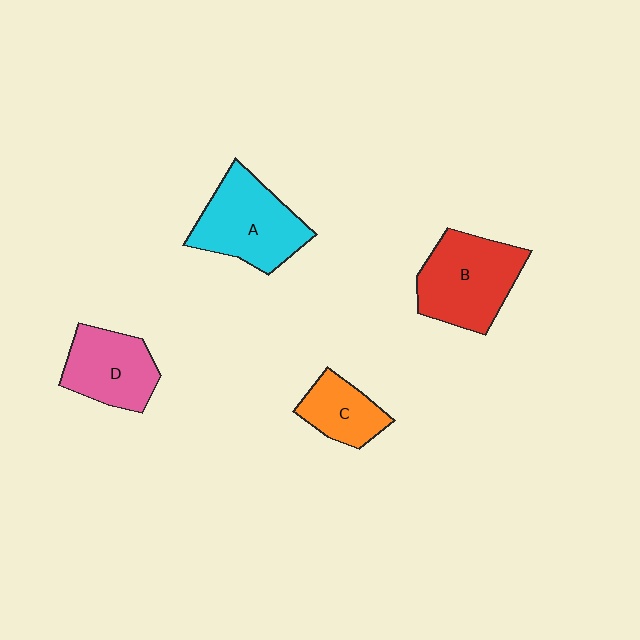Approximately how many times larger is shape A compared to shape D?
Approximately 1.3 times.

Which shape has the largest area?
Shape B (red).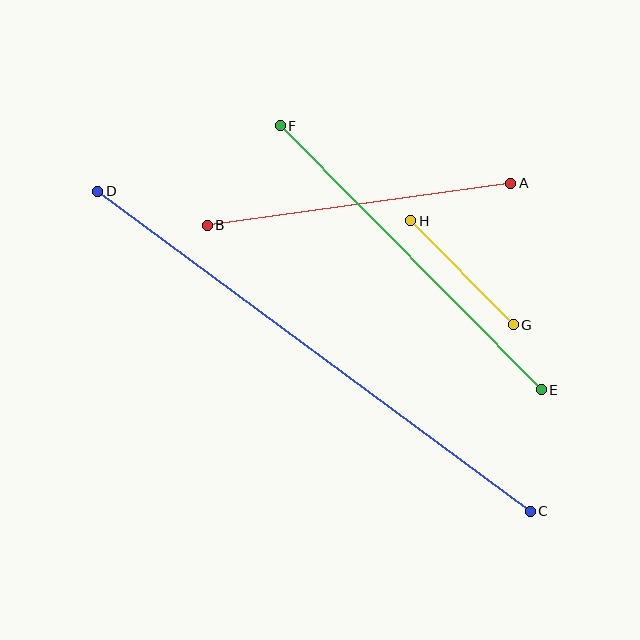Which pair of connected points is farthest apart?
Points C and D are farthest apart.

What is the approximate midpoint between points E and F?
The midpoint is at approximately (411, 258) pixels.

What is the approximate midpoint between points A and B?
The midpoint is at approximately (359, 204) pixels.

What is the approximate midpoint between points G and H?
The midpoint is at approximately (462, 273) pixels.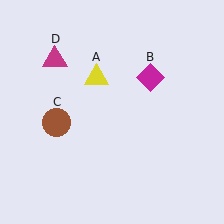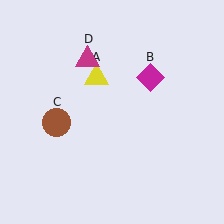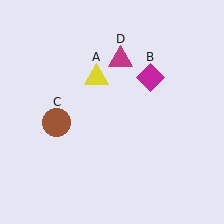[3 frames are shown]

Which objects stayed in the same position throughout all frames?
Yellow triangle (object A) and magenta diamond (object B) and brown circle (object C) remained stationary.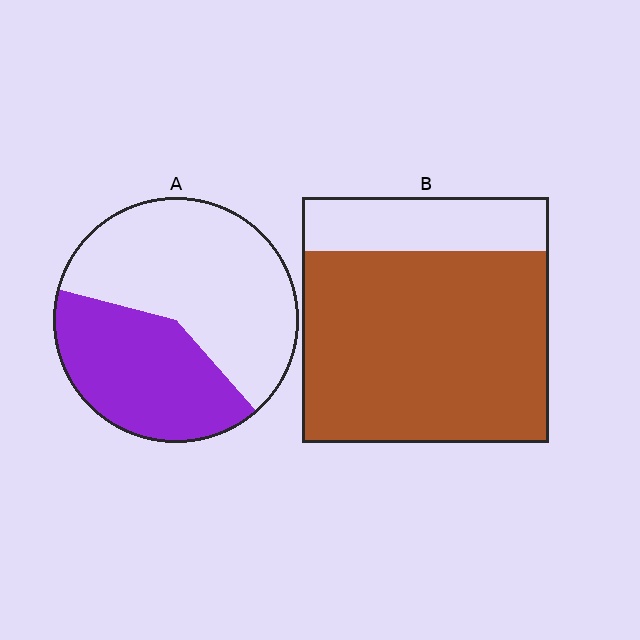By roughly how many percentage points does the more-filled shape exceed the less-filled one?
By roughly 35 percentage points (B over A).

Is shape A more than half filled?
No.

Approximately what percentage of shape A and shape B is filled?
A is approximately 40% and B is approximately 80%.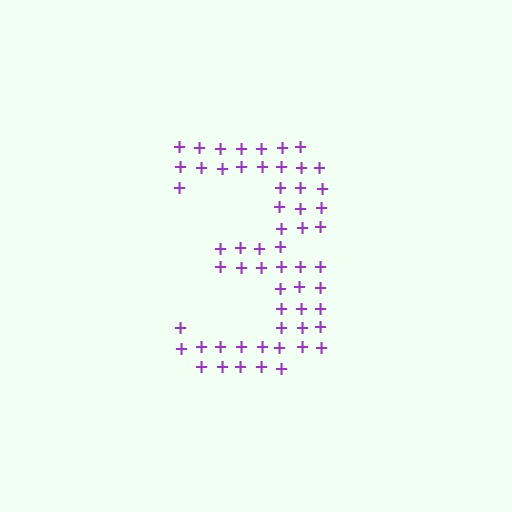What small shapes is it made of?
It is made of small plus signs.